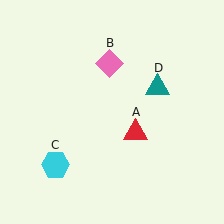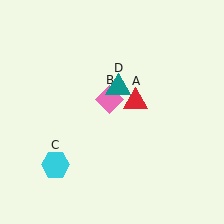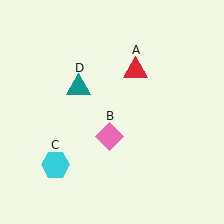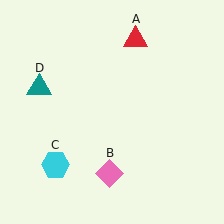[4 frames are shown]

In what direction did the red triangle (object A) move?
The red triangle (object A) moved up.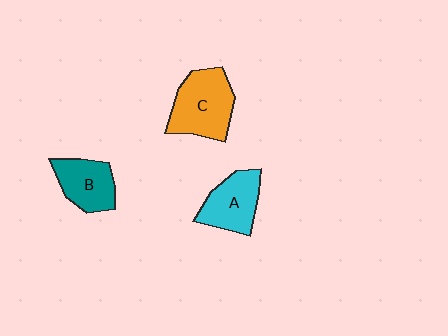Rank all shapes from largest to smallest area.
From largest to smallest: C (orange), A (cyan), B (teal).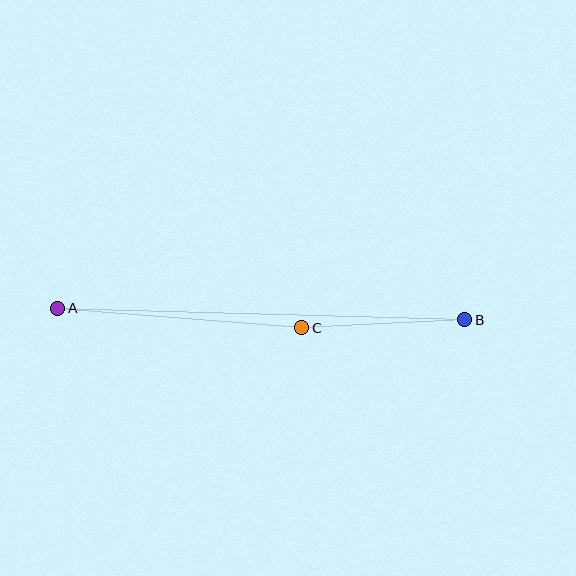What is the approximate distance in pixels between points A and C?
The distance between A and C is approximately 245 pixels.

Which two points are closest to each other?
Points B and C are closest to each other.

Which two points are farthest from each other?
Points A and B are farthest from each other.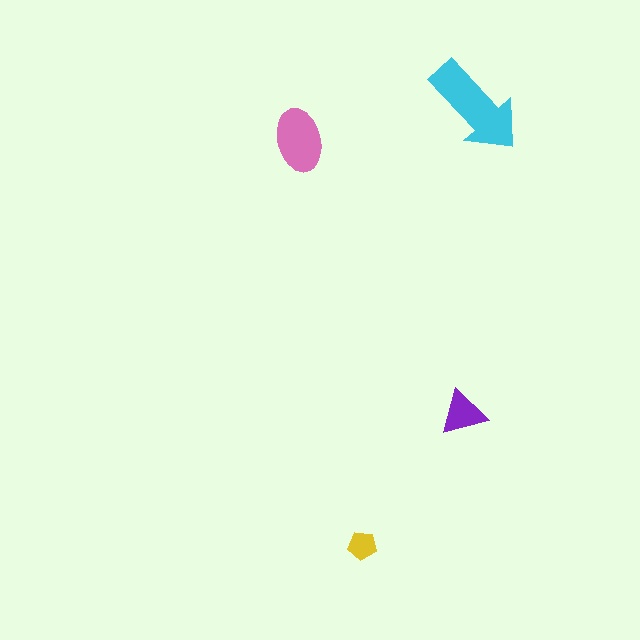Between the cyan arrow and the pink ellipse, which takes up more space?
The cyan arrow.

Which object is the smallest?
The yellow pentagon.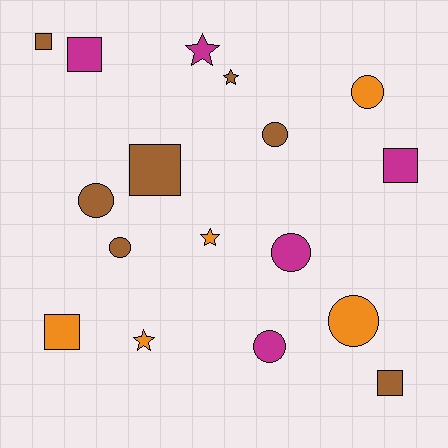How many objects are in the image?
There are 17 objects.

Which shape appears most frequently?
Circle, with 7 objects.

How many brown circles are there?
There are 3 brown circles.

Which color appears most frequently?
Brown, with 7 objects.